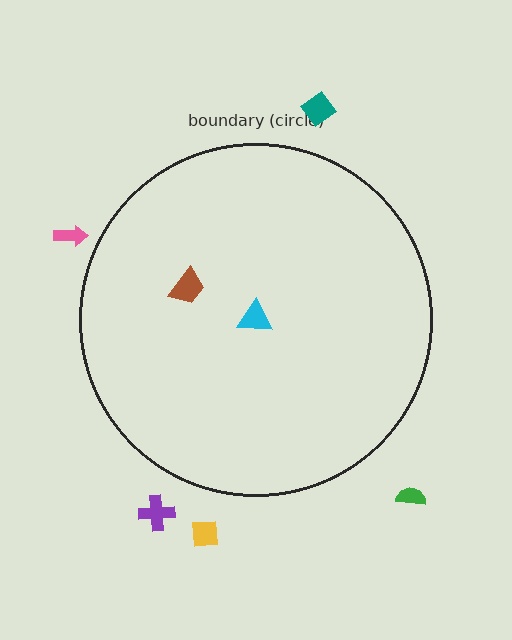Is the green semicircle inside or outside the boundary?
Outside.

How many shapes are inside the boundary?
2 inside, 5 outside.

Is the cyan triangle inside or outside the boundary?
Inside.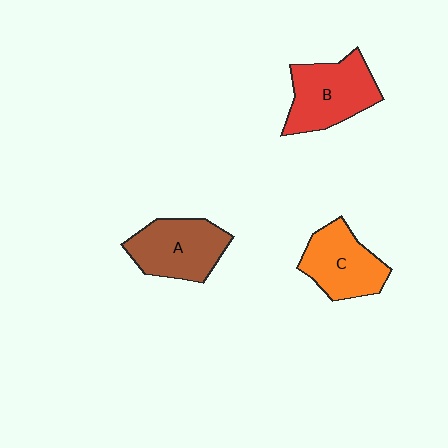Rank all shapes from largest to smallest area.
From largest to smallest: B (red), A (brown), C (orange).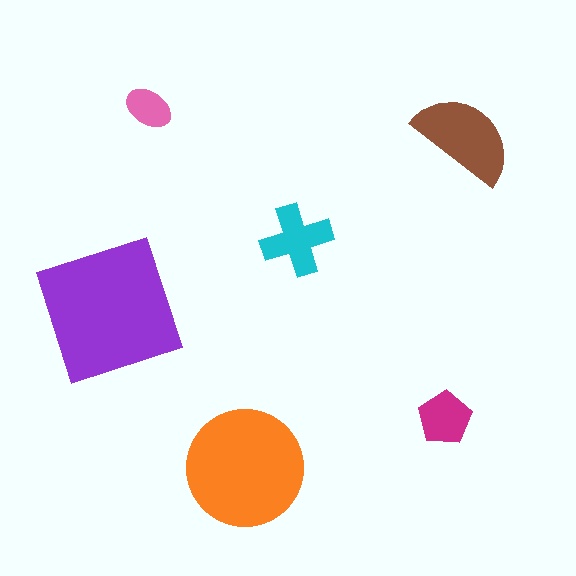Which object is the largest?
The purple square.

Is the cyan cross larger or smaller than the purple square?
Smaller.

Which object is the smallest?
The pink ellipse.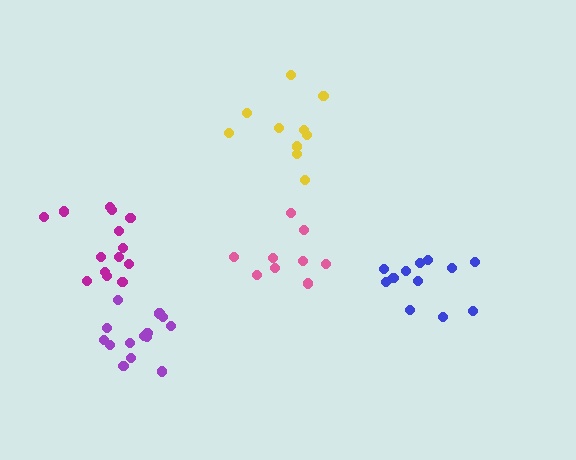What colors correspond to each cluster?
The clusters are colored: yellow, blue, magenta, purple, pink.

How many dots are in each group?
Group 1: 10 dots, Group 2: 12 dots, Group 3: 14 dots, Group 4: 14 dots, Group 5: 9 dots (59 total).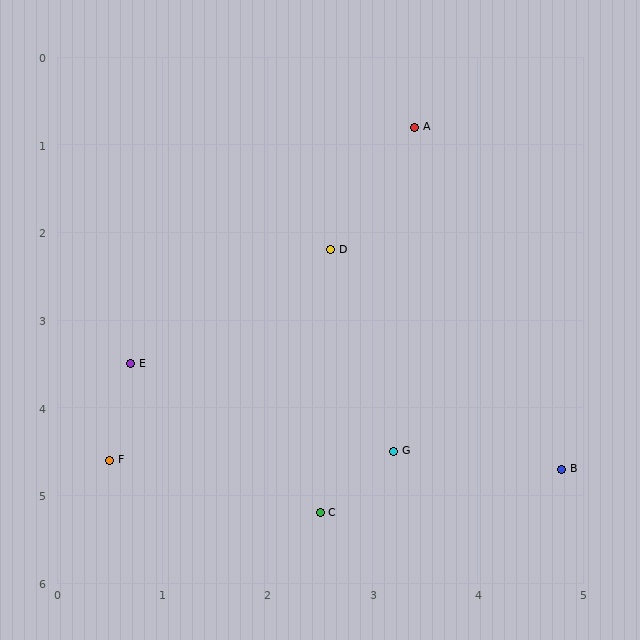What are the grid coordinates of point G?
Point G is at approximately (3.2, 4.5).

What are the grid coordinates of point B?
Point B is at approximately (4.8, 4.7).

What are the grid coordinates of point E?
Point E is at approximately (0.7, 3.5).